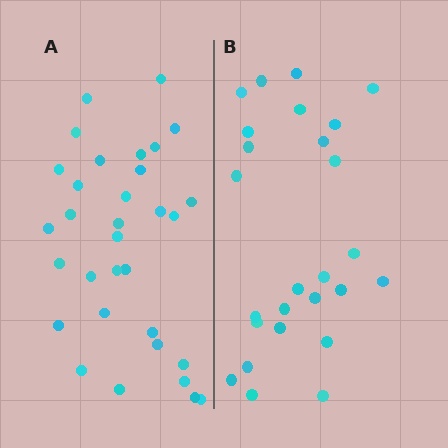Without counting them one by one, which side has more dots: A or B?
Region A (the left region) has more dots.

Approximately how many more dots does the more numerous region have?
Region A has about 6 more dots than region B.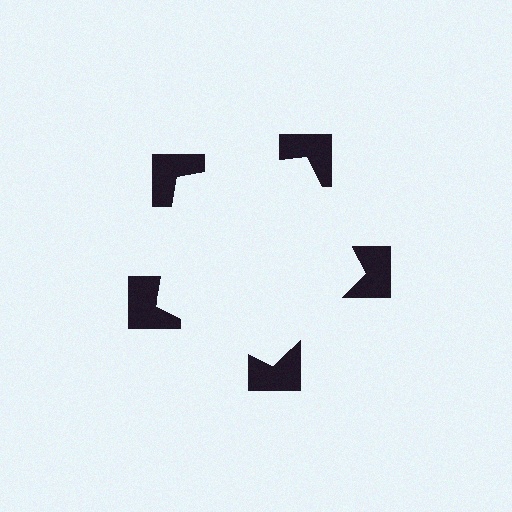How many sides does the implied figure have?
5 sides.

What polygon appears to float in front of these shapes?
An illusory pentagon — its edges are inferred from the aligned wedge cuts in the notched squares, not physically drawn.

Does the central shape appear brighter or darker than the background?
It typically appears slightly brighter than the background, even though no actual brightness change is drawn.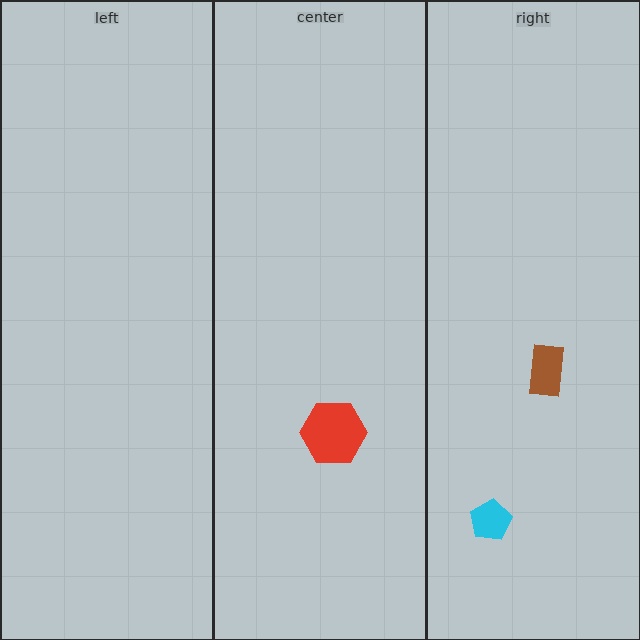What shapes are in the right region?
The brown rectangle, the cyan pentagon.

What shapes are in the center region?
The red hexagon.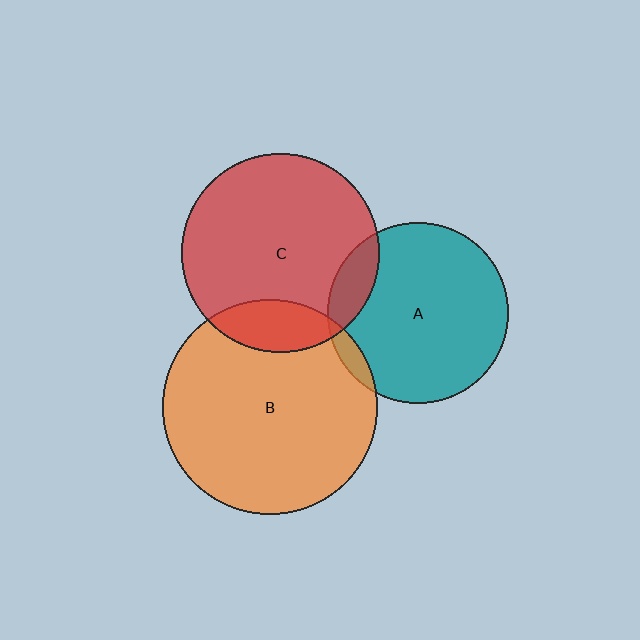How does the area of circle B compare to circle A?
Approximately 1.4 times.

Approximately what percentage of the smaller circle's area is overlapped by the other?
Approximately 10%.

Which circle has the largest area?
Circle B (orange).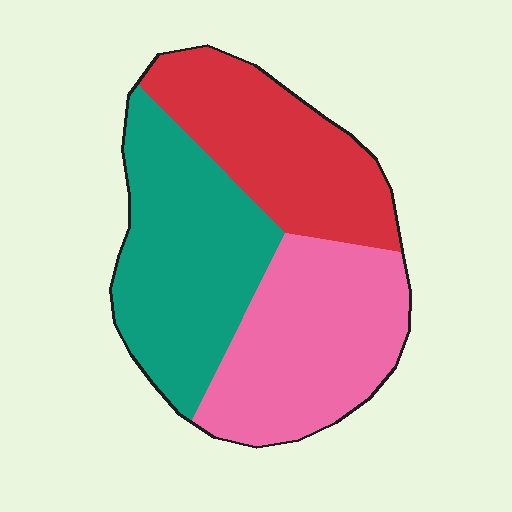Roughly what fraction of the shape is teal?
Teal takes up about three eighths (3/8) of the shape.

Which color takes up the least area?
Red, at roughly 30%.